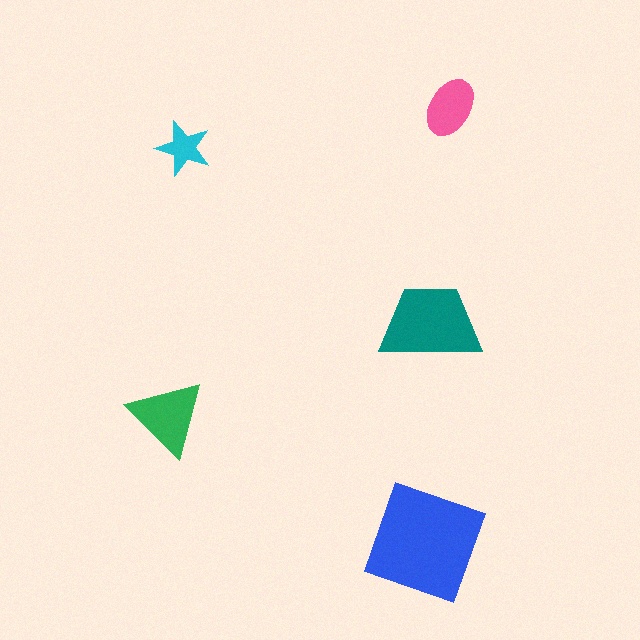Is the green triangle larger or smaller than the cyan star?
Larger.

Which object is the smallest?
The cyan star.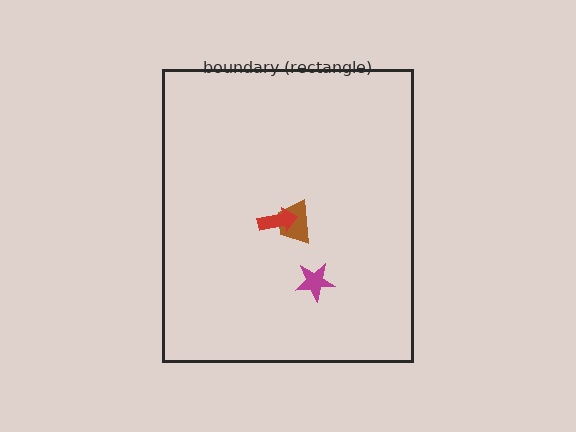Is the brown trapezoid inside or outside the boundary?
Inside.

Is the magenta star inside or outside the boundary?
Inside.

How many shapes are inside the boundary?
3 inside, 0 outside.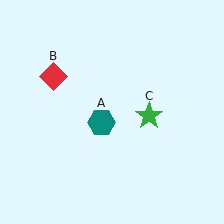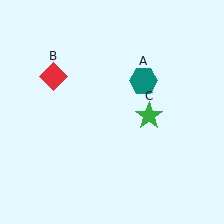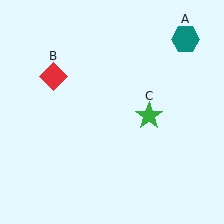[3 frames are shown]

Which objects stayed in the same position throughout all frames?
Red diamond (object B) and green star (object C) remained stationary.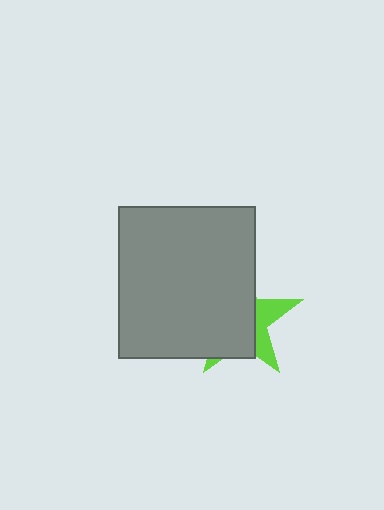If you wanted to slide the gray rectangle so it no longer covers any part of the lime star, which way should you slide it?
Slide it left — that is the most direct way to separate the two shapes.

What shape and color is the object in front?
The object in front is a gray rectangle.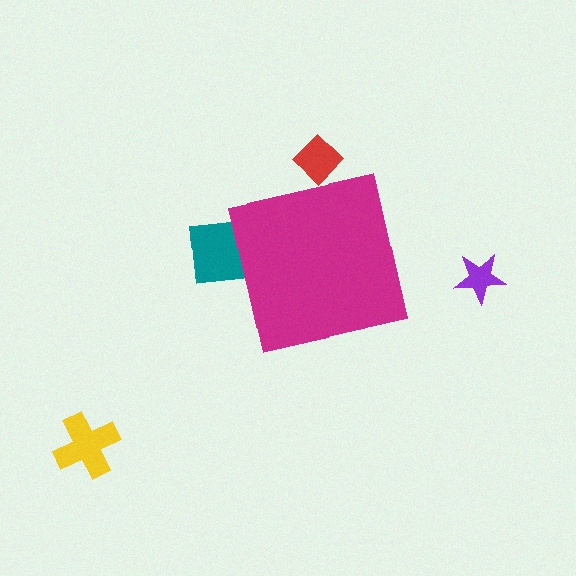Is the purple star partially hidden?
No, the purple star is fully visible.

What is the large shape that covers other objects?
A magenta square.